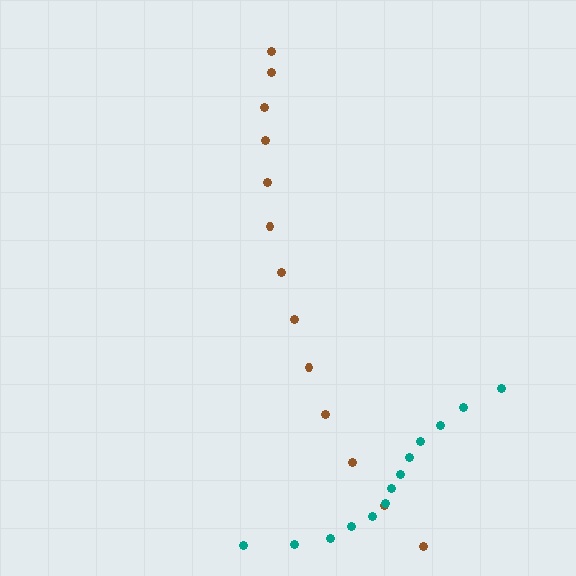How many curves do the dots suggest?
There are 2 distinct paths.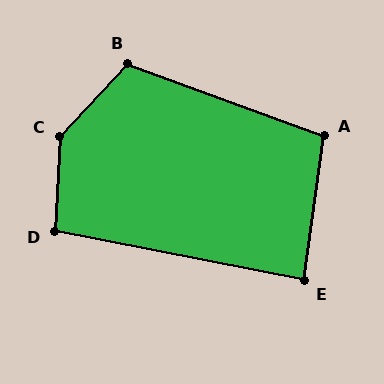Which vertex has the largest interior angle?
C, at approximately 140 degrees.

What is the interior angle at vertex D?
Approximately 98 degrees (obtuse).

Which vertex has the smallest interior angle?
E, at approximately 87 degrees.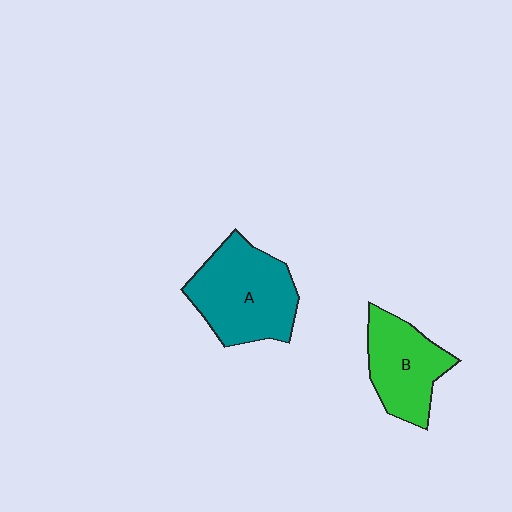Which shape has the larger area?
Shape A (teal).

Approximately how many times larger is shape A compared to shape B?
Approximately 1.3 times.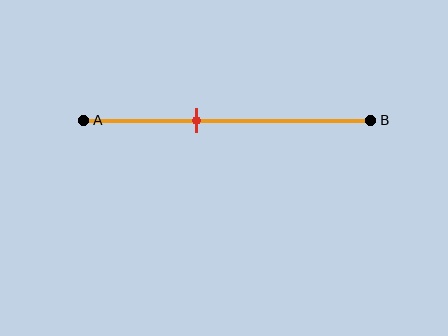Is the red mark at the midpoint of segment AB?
No, the mark is at about 40% from A, not at the 50% midpoint.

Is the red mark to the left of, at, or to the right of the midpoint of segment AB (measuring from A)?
The red mark is to the left of the midpoint of segment AB.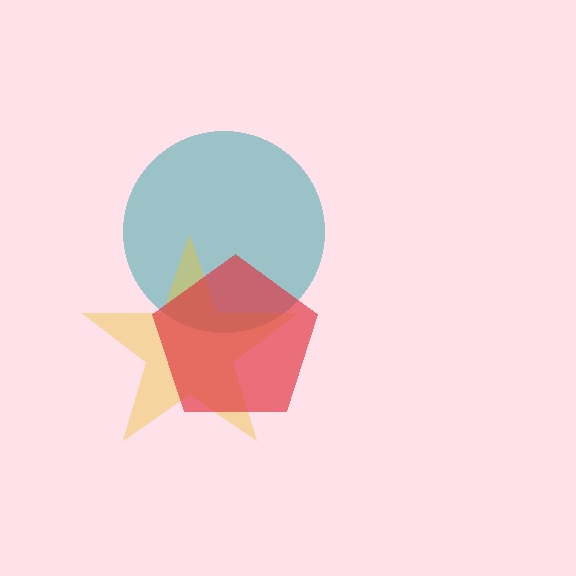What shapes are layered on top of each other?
The layered shapes are: a teal circle, a yellow star, a red pentagon.